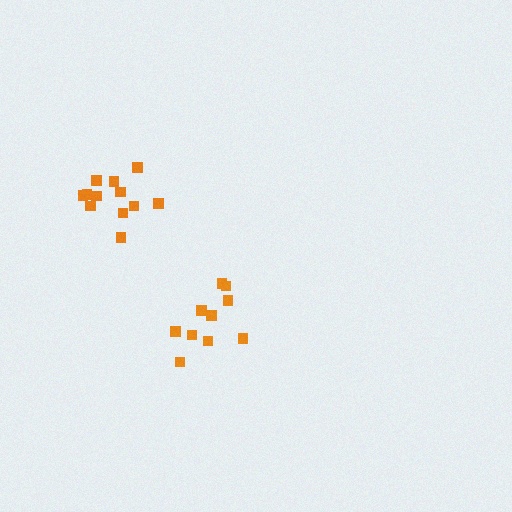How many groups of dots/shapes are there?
There are 2 groups.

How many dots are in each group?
Group 1: 12 dots, Group 2: 10 dots (22 total).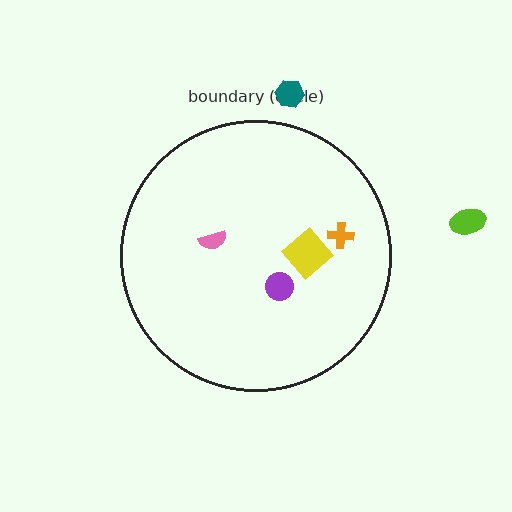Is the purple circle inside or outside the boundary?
Inside.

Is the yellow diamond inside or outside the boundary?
Inside.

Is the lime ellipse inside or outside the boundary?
Outside.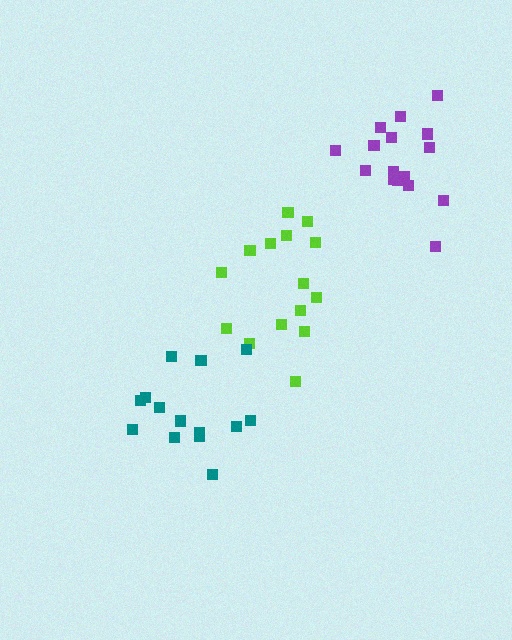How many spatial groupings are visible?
There are 3 spatial groupings.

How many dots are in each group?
Group 1: 16 dots, Group 2: 15 dots, Group 3: 14 dots (45 total).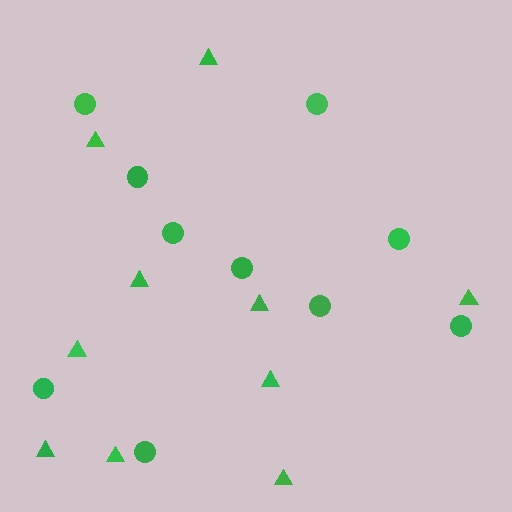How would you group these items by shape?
There are 2 groups: one group of circles (10) and one group of triangles (10).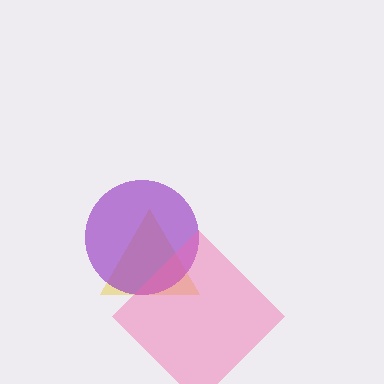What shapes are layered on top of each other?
The layered shapes are: a yellow triangle, a purple circle, a pink diamond.